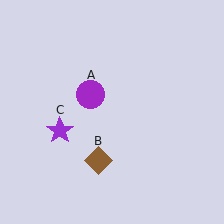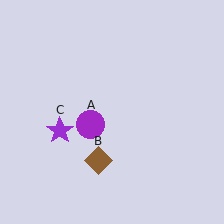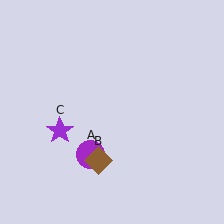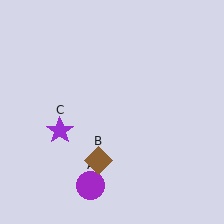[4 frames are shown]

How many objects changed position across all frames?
1 object changed position: purple circle (object A).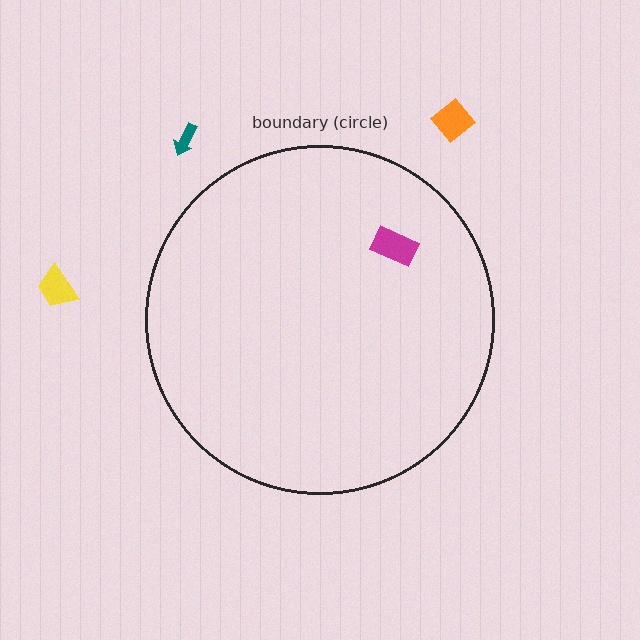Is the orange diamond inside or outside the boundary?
Outside.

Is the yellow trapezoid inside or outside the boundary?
Outside.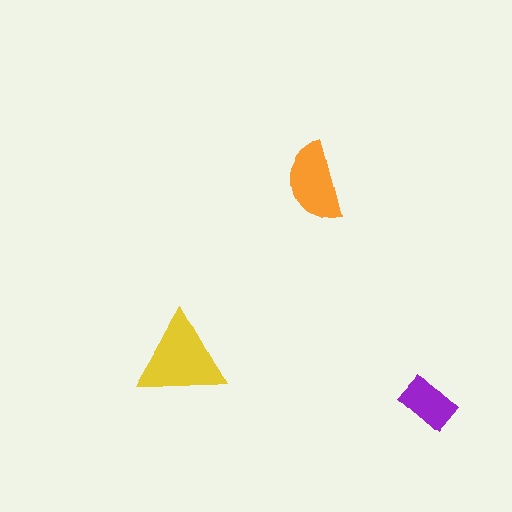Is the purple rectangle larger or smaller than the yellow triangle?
Smaller.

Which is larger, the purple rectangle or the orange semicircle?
The orange semicircle.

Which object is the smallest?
The purple rectangle.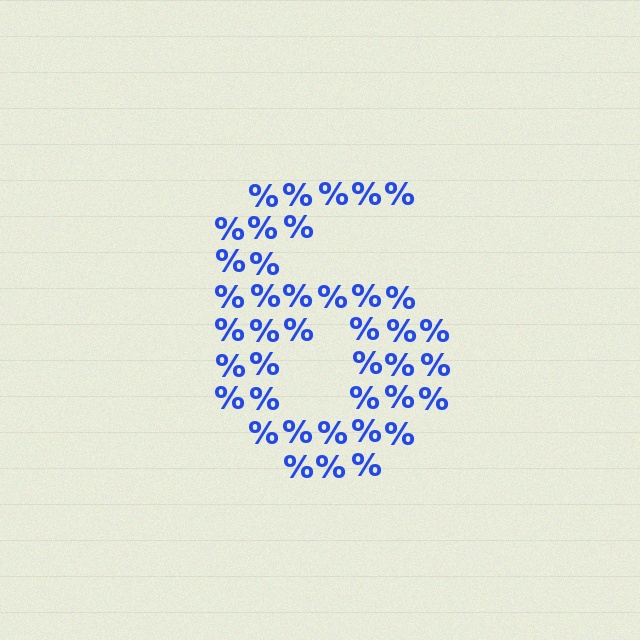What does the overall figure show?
The overall figure shows the digit 6.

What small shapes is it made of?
It is made of small percent signs.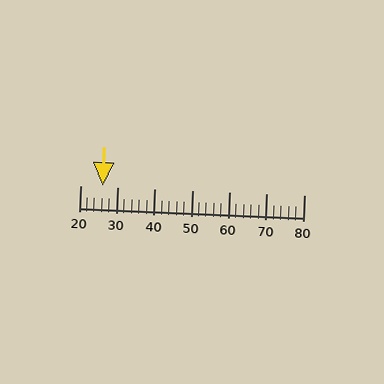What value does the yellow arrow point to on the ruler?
The yellow arrow points to approximately 26.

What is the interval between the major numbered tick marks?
The major tick marks are spaced 10 units apart.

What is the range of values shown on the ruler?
The ruler shows values from 20 to 80.